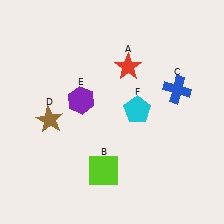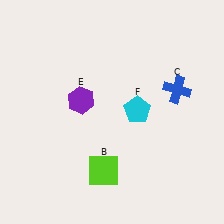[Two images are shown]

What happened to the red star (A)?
The red star (A) was removed in Image 2. It was in the top-right area of Image 1.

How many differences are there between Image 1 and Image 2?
There are 2 differences between the two images.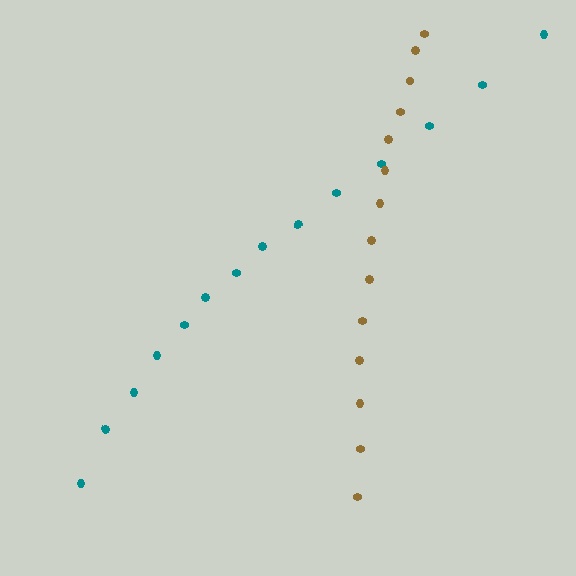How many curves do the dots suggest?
There are 2 distinct paths.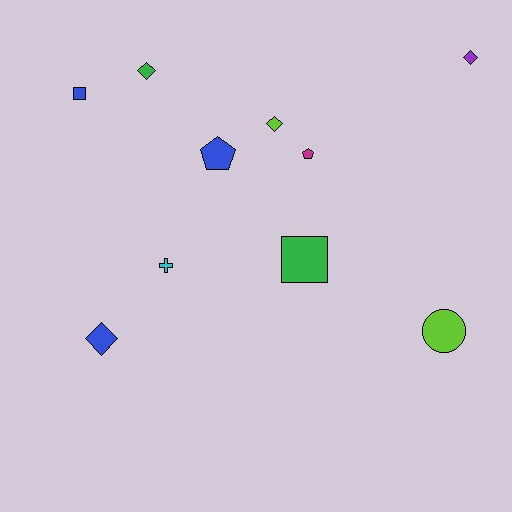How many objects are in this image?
There are 10 objects.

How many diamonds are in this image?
There are 4 diamonds.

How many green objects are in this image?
There are 2 green objects.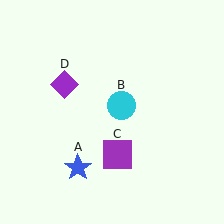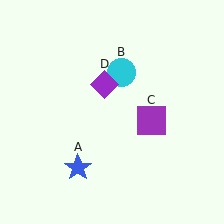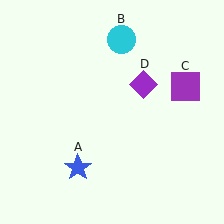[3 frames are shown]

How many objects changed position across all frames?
3 objects changed position: cyan circle (object B), purple square (object C), purple diamond (object D).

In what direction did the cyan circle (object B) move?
The cyan circle (object B) moved up.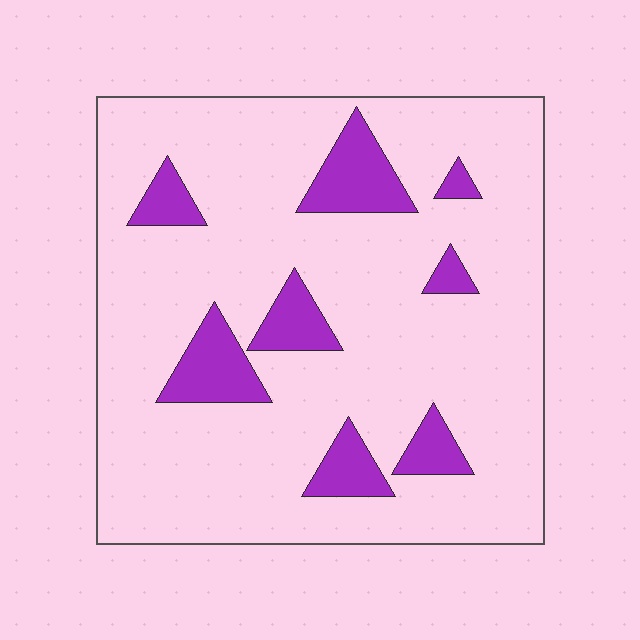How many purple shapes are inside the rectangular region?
8.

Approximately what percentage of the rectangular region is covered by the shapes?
Approximately 15%.